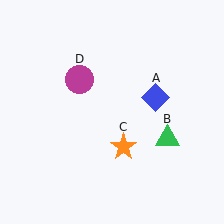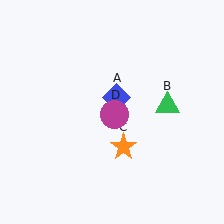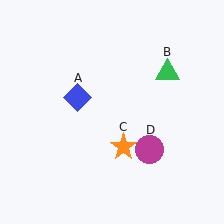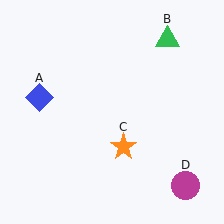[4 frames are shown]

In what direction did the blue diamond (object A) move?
The blue diamond (object A) moved left.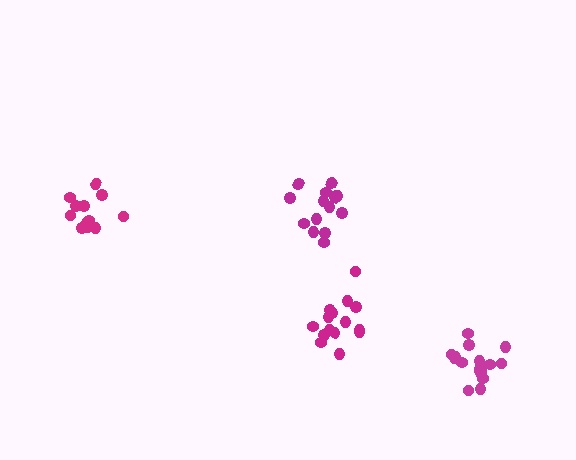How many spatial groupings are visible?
There are 4 spatial groupings.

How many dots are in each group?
Group 1: 15 dots, Group 2: 14 dots, Group 3: 15 dots, Group 4: 12 dots (56 total).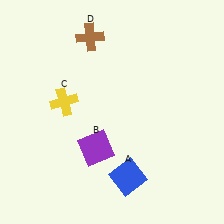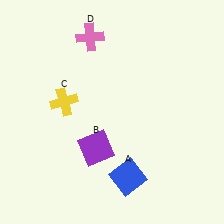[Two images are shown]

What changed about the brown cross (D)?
In Image 1, D is brown. In Image 2, it changed to pink.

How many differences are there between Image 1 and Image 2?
There is 1 difference between the two images.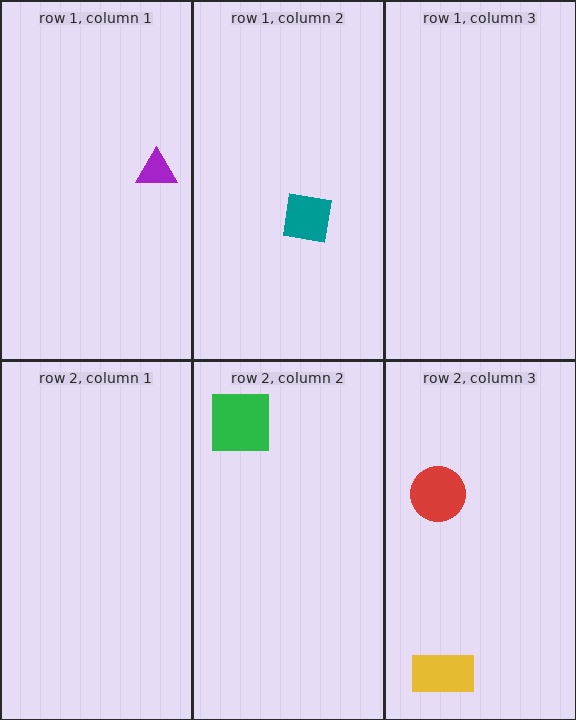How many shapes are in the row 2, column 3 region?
2.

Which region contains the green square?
The row 2, column 2 region.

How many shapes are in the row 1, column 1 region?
1.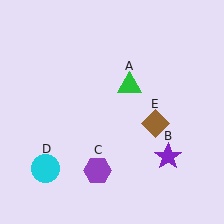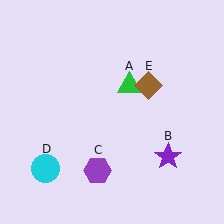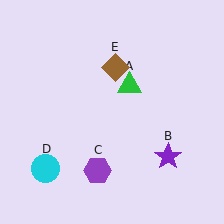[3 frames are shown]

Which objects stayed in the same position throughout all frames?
Green triangle (object A) and purple star (object B) and purple hexagon (object C) and cyan circle (object D) remained stationary.